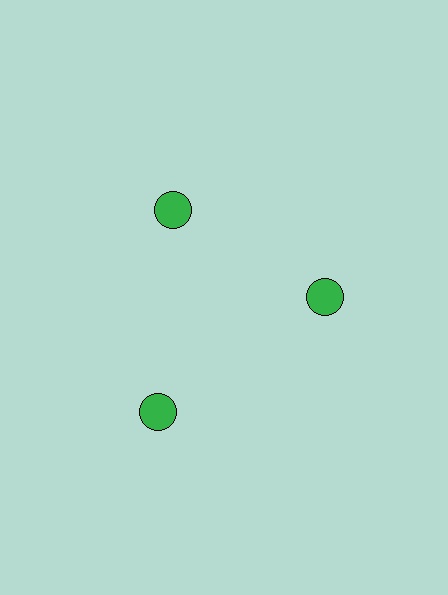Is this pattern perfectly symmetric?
No. The 3 green circles are arranged in a ring, but one element near the 7 o'clock position is pushed outward from the center, breaking the 3-fold rotational symmetry.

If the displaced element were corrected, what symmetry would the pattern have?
It would have 3-fold rotational symmetry — the pattern would map onto itself every 120 degrees.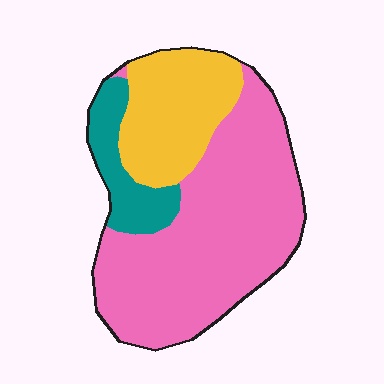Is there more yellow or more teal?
Yellow.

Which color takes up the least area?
Teal, at roughly 15%.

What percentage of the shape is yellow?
Yellow covers around 25% of the shape.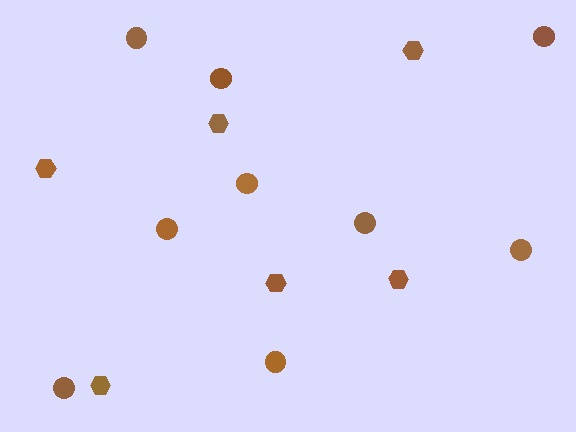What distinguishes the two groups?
There are 2 groups: one group of hexagons (6) and one group of circles (9).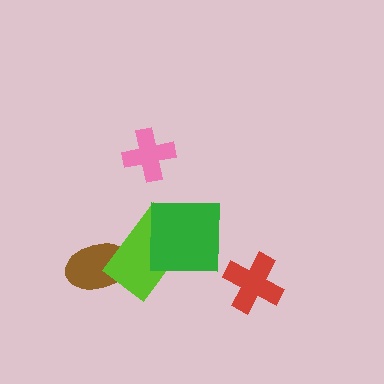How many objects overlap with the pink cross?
0 objects overlap with the pink cross.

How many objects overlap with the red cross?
0 objects overlap with the red cross.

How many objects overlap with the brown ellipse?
1 object overlaps with the brown ellipse.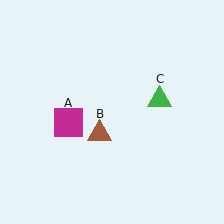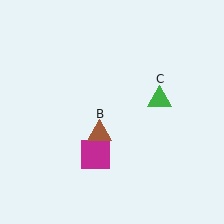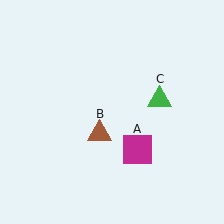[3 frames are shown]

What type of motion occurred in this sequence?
The magenta square (object A) rotated counterclockwise around the center of the scene.